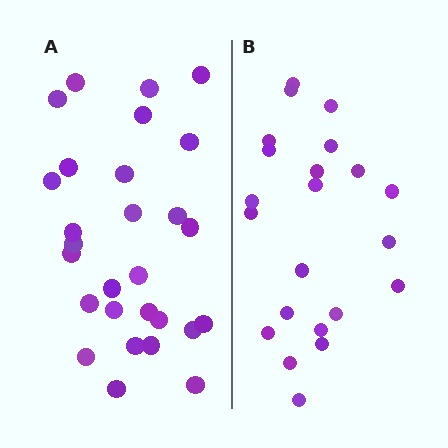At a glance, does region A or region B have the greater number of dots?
Region A (the left region) has more dots.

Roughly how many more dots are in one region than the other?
Region A has about 6 more dots than region B.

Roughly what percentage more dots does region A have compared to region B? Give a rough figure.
About 25% more.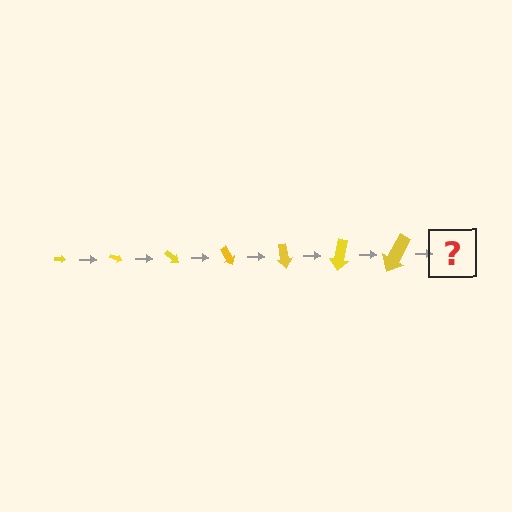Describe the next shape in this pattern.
It should be an arrow, larger than the previous one and rotated 140 degrees from the start.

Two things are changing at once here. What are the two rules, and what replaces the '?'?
The two rules are that the arrow grows larger each step and it rotates 20 degrees each step. The '?' should be an arrow, larger than the previous one and rotated 140 degrees from the start.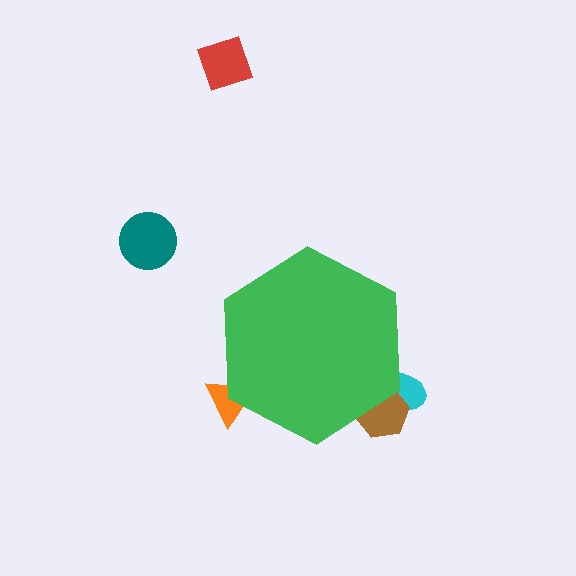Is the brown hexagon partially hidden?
Yes, the brown hexagon is partially hidden behind the green hexagon.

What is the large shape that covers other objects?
A green hexagon.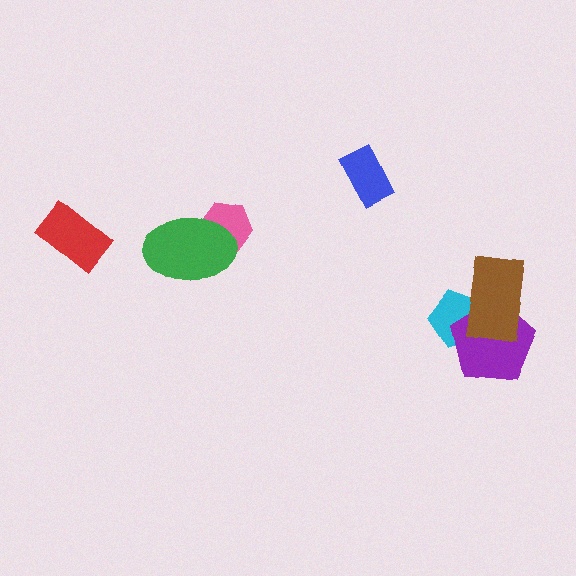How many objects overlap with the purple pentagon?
2 objects overlap with the purple pentagon.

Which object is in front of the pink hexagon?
The green ellipse is in front of the pink hexagon.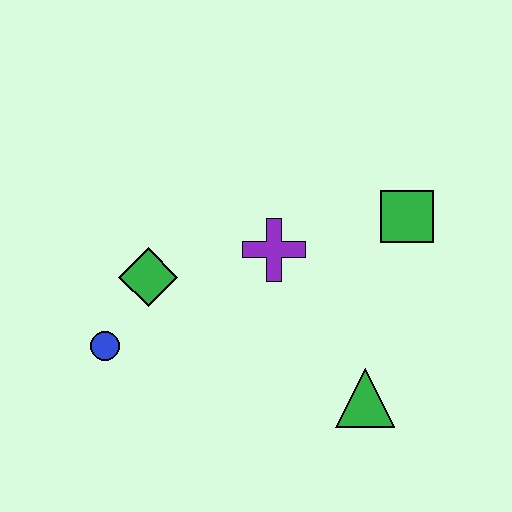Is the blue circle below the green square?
Yes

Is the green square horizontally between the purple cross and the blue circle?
No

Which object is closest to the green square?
The purple cross is closest to the green square.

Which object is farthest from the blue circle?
The green square is farthest from the blue circle.